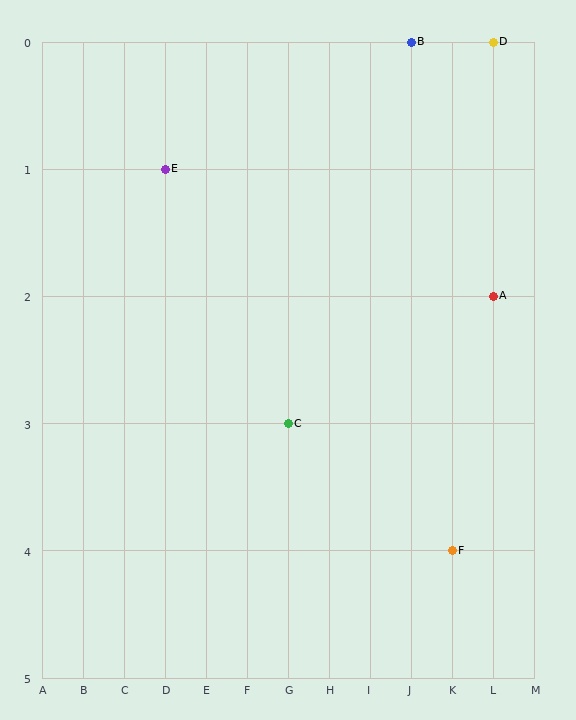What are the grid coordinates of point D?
Point D is at grid coordinates (L, 0).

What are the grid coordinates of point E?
Point E is at grid coordinates (D, 1).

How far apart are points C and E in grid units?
Points C and E are 3 columns and 2 rows apart (about 3.6 grid units diagonally).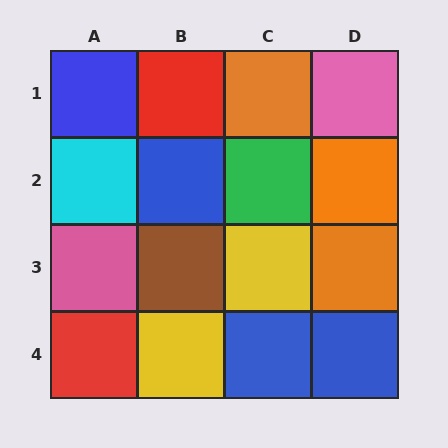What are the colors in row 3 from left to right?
Pink, brown, yellow, orange.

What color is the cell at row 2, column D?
Orange.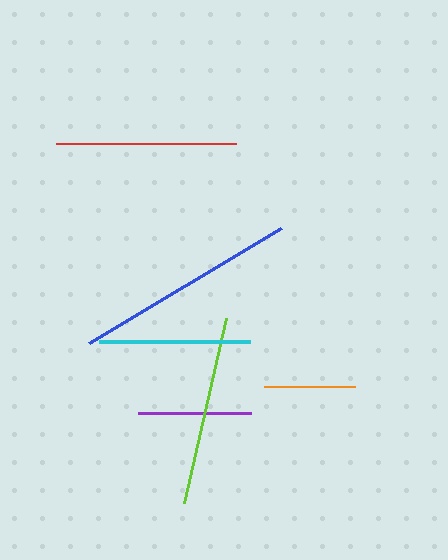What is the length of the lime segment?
The lime segment is approximately 190 pixels long.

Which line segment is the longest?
The blue line is the longest at approximately 224 pixels.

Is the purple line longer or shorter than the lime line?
The lime line is longer than the purple line.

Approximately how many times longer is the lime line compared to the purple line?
The lime line is approximately 1.7 times the length of the purple line.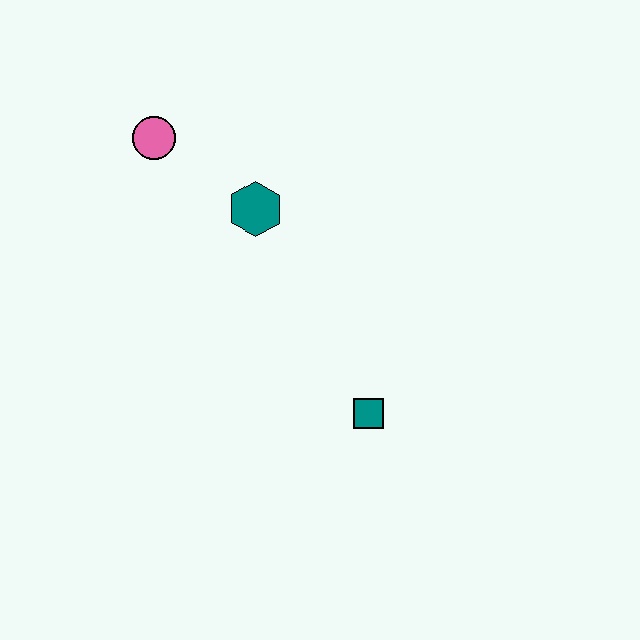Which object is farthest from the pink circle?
The teal square is farthest from the pink circle.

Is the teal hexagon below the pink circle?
Yes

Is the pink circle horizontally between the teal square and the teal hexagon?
No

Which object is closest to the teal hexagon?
The pink circle is closest to the teal hexagon.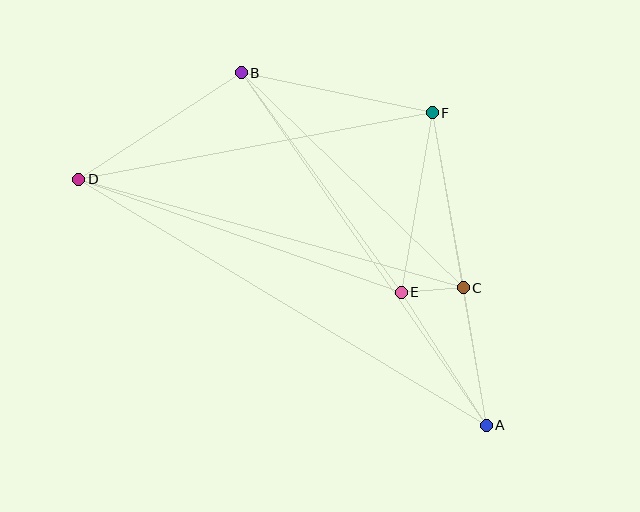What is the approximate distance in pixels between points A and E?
The distance between A and E is approximately 158 pixels.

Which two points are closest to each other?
Points C and E are closest to each other.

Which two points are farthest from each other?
Points A and D are farthest from each other.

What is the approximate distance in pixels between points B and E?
The distance between B and E is approximately 272 pixels.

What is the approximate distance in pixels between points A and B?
The distance between A and B is approximately 430 pixels.